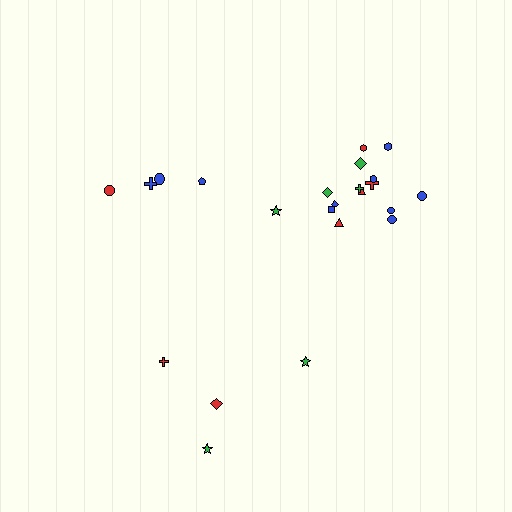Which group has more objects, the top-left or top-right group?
The top-right group.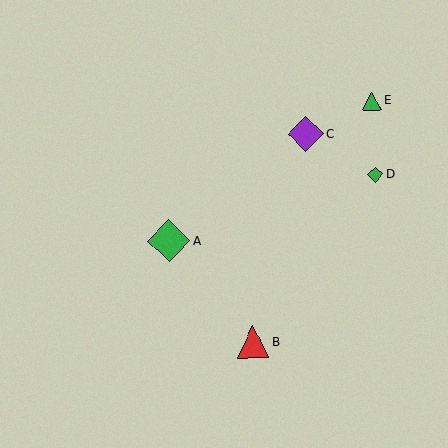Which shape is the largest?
The green diamond (labeled A) is the largest.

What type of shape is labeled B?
Shape B is a red triangle.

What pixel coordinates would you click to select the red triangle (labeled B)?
Click at (253, 342) to select the red triangle B.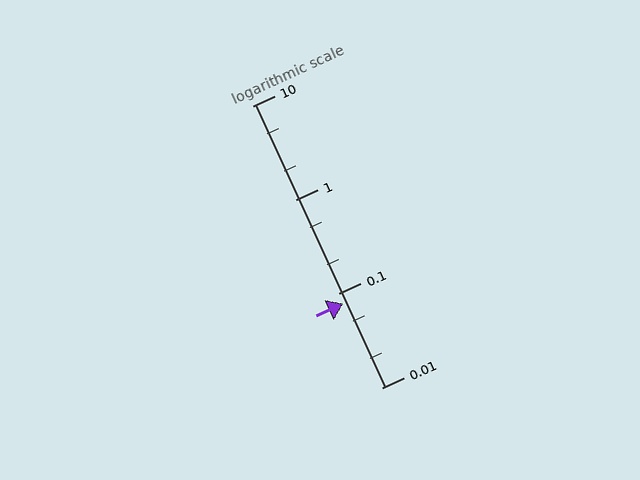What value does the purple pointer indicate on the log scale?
The pointer indicates approximately 0.078.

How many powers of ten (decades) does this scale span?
The scale spans 3 decades, from 0.01 to 10.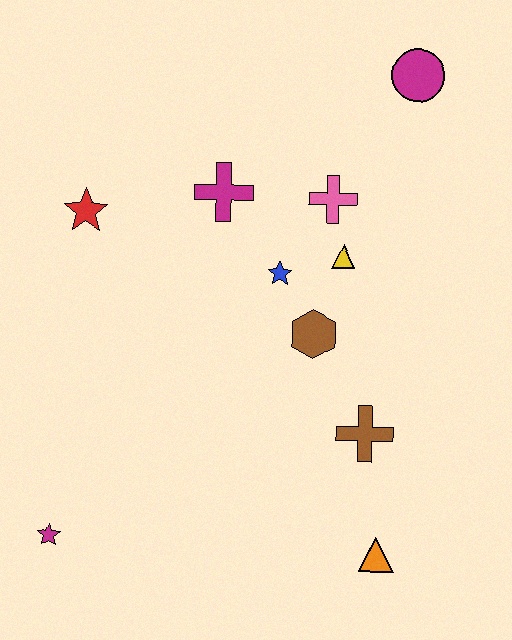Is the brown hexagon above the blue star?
No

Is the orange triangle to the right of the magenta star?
Yes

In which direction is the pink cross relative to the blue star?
The pink cross is above the blue star.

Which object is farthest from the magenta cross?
The orange triangle is farthest from the magenta cross.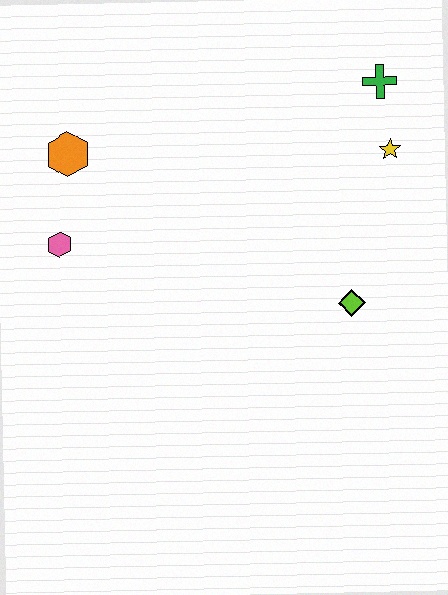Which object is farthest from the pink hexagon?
The green cross is farthest from the pink hexagon.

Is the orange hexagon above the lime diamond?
Yes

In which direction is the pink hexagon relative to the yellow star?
The pink hexagon is to the left of the yellow star.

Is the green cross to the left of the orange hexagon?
No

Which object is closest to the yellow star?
The green cross is closest to the yellow star.